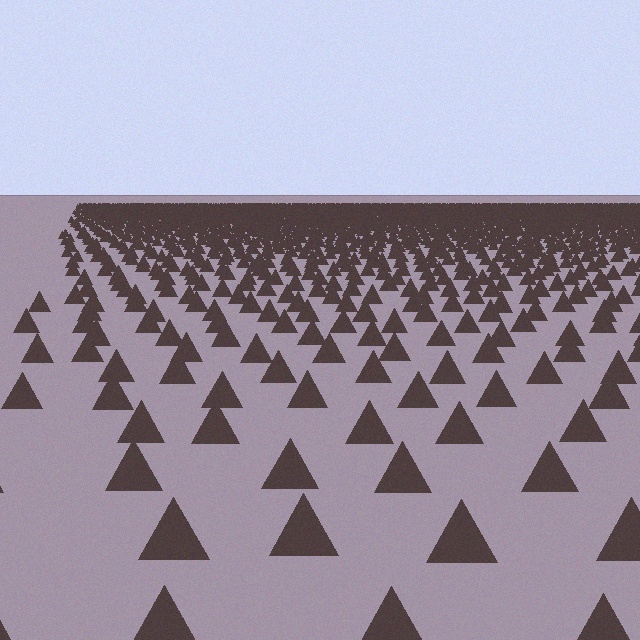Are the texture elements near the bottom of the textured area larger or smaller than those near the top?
Larger. Near the bottom, elements are closer to the viewer and appear at a bigger on-screen size.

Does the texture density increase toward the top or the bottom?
Density increases toward the top.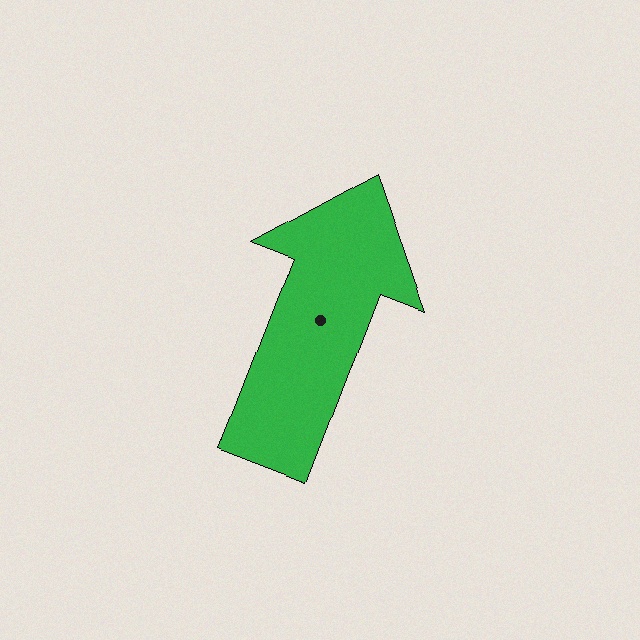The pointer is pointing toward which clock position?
Roughly 1 o'clock.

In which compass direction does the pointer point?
North.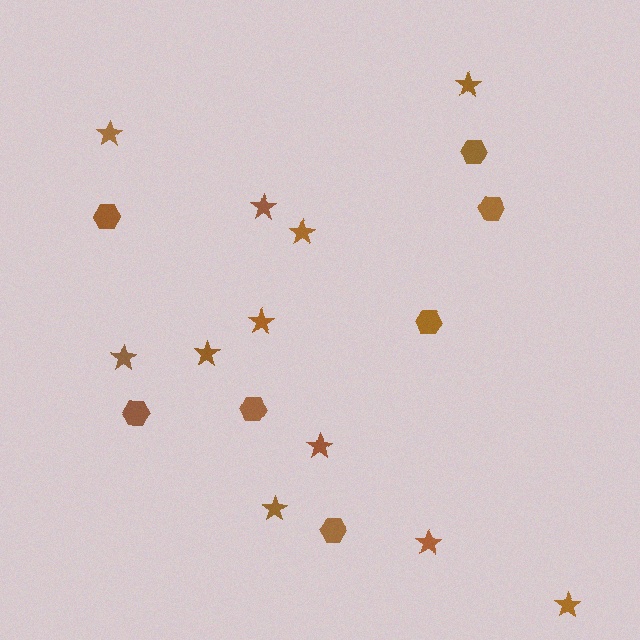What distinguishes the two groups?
There are 2 groups: one group of stars (11) and one group of hexagons (7).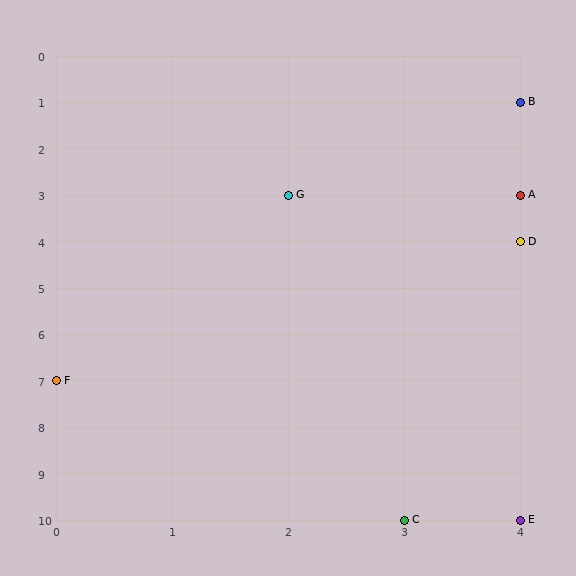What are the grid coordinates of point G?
Point G is at grid coordinates (2, 3).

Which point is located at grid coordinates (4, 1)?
Point B is at (4, 1).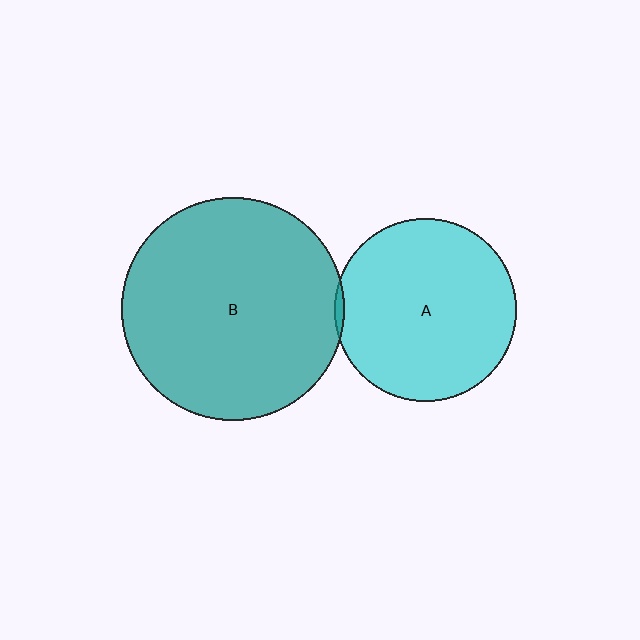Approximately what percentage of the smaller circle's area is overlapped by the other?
Approximately 5%.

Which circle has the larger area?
Circle B (teal).